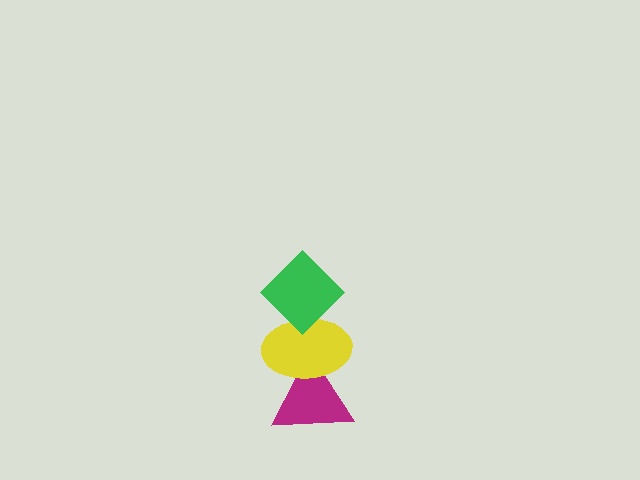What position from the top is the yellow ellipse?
The yellow ellipse is 2nd from the top.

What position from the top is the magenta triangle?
The magenta triangle is 3rd from the top.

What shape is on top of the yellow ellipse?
The green diamond is on top of the yellow ellipse.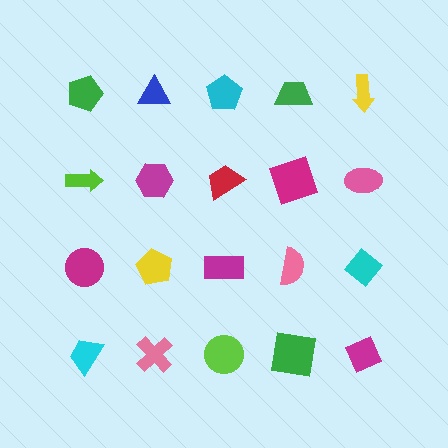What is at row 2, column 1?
A lime arrow.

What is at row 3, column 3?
A magenta rectangle.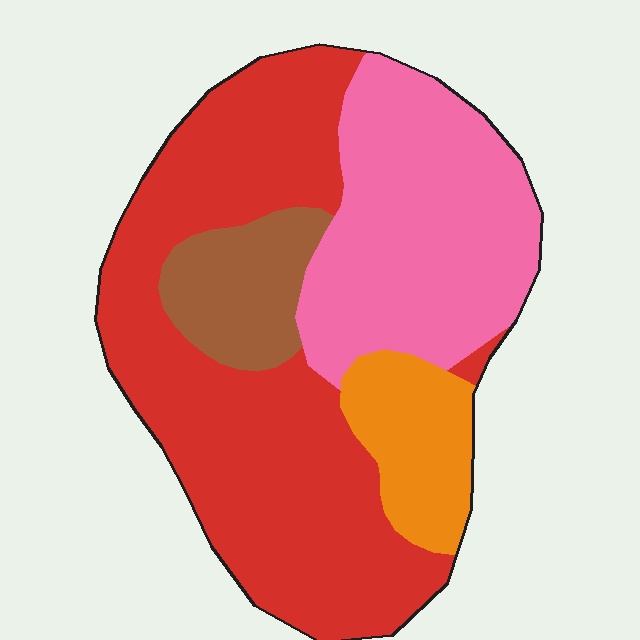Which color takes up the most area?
Red, at roughly 50%.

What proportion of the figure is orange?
Orange covers 11% of the figure.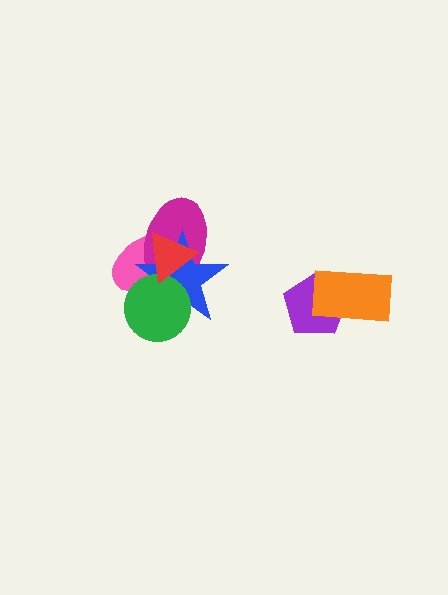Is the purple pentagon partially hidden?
Yes, it is partially covered by another shape.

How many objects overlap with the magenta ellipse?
4 objects overlap with the magenta ellipse.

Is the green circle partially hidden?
Yes, it is partially covered by another shape.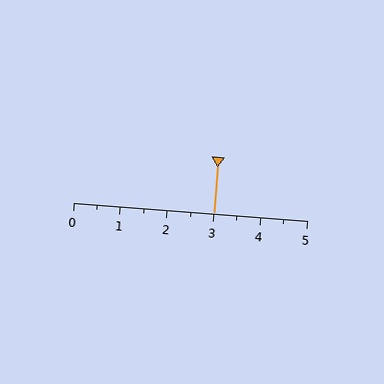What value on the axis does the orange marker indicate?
The marker indicates approximately 3.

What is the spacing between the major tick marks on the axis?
The major ticks are spaced 1 apart.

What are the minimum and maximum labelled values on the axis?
The axis runs from 0 to 5.